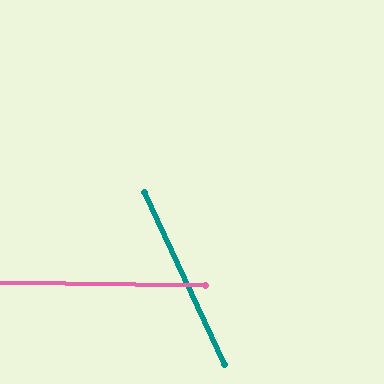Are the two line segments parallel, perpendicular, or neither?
Neither parallel nor perpendicular — they differ by about 64°.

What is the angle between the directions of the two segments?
Approximately 64 degrees.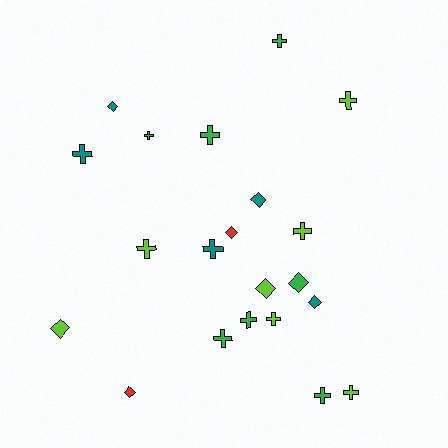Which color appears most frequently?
Green, with 7 objects.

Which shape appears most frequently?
Cross, with 13 objects.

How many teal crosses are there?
There are 2 teal crosses.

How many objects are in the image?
There are 21 objects.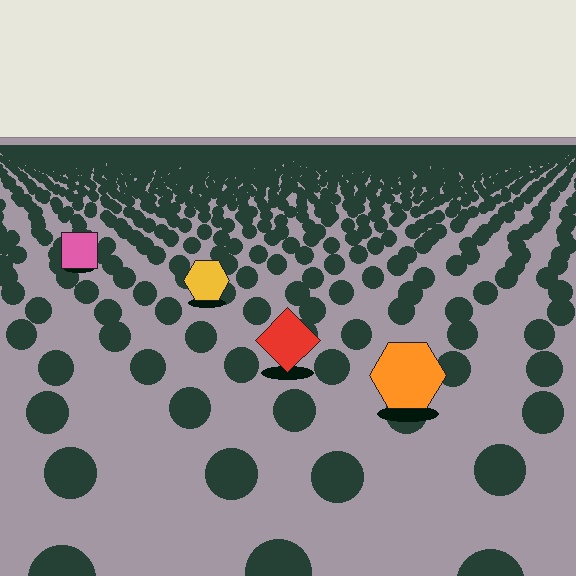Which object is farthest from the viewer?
The pink square is farthest from the viewer. It appears smaller and the ground texture around it is denser.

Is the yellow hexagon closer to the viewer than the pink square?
Yes. The yellow hexagon is closer — you can tell from the texture gradient: the ground texture is coarser near it.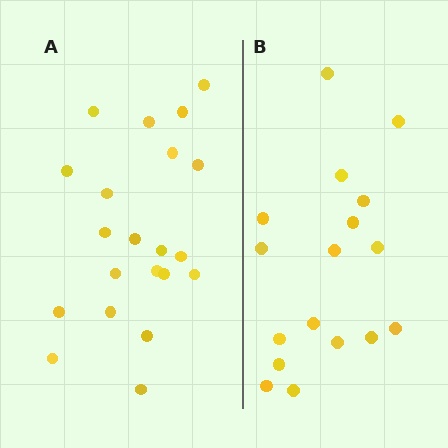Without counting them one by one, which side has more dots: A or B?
Region A (the left region) has more dots.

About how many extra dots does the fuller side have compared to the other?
Region A has about 4 more dots than region B.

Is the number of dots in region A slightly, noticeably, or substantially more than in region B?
Region A has only slightly more — the two regions are fairly close. The ratio is roughly 1.2 to 1.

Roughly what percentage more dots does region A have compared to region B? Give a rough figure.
About 25% more.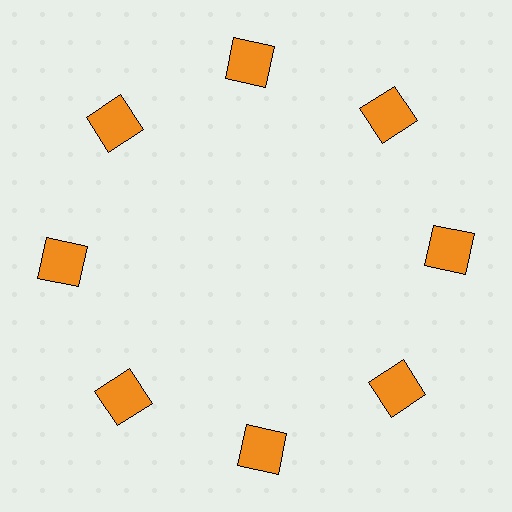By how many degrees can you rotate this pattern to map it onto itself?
The pattern maps onto itself every 45 degrees of rotation.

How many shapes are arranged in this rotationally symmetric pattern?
There are 8 shapes, arranged in 8 groups of 1.